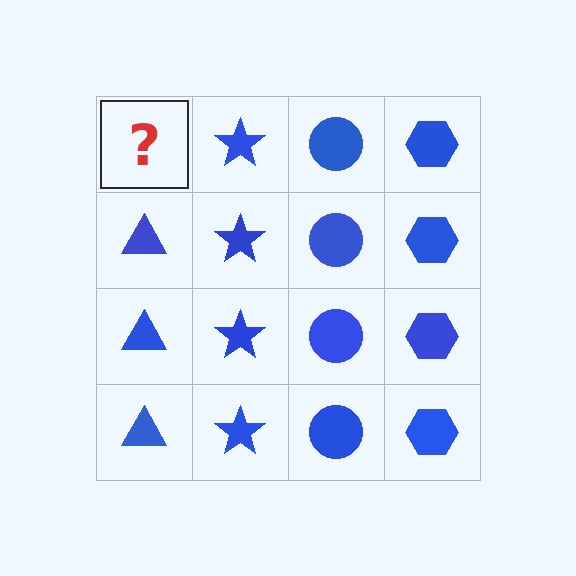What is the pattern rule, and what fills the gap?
The rule is that each column has a consistent shape. The gap should be filled with a blue triangle.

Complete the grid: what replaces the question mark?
The question mark should be replaced with a blue triangle.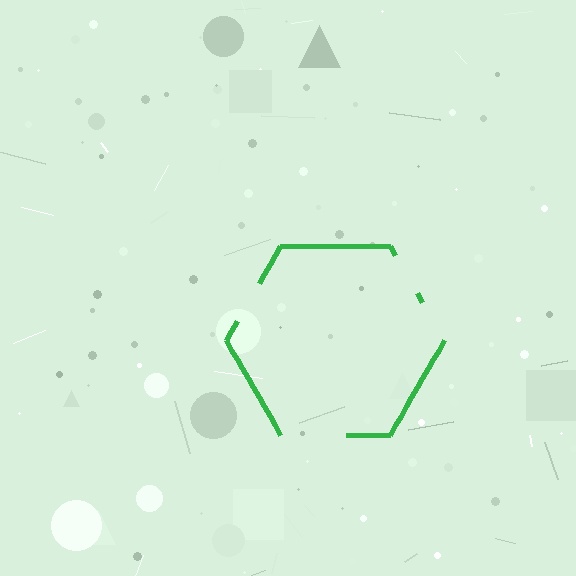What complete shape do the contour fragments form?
The contour fragments form a hexagon.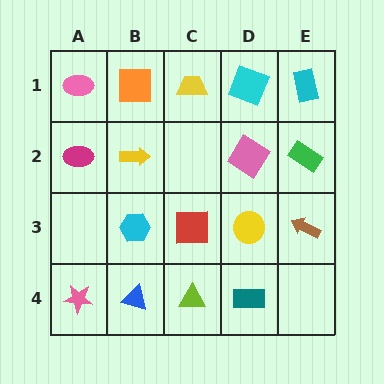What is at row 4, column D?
A teal rectangle.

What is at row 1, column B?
An orange square.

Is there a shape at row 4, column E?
No, that cell is empty.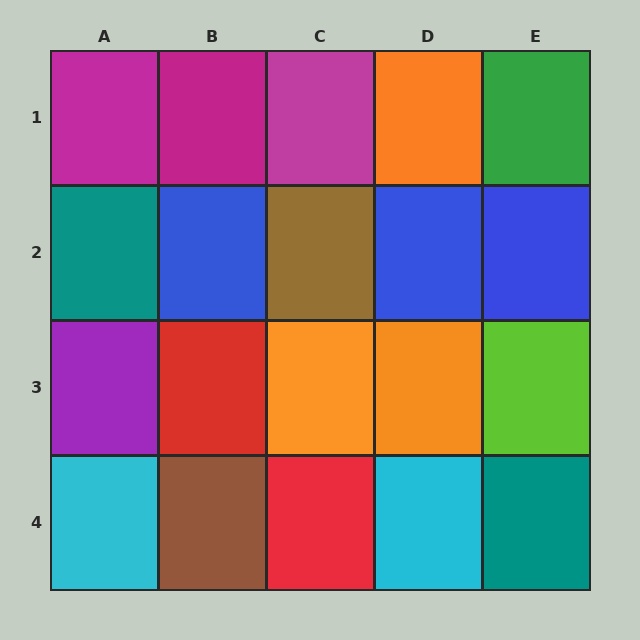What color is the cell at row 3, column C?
Orange.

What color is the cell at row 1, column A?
Magenta.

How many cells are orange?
3 cells are orange.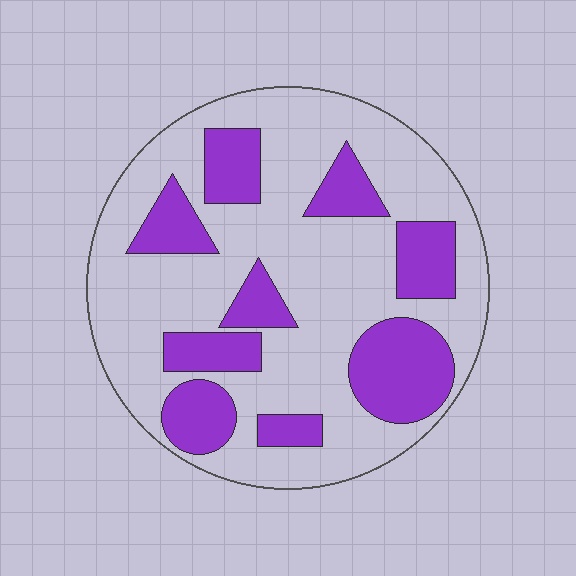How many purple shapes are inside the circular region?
9.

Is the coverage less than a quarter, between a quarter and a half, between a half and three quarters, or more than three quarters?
Between a quarter and a half.